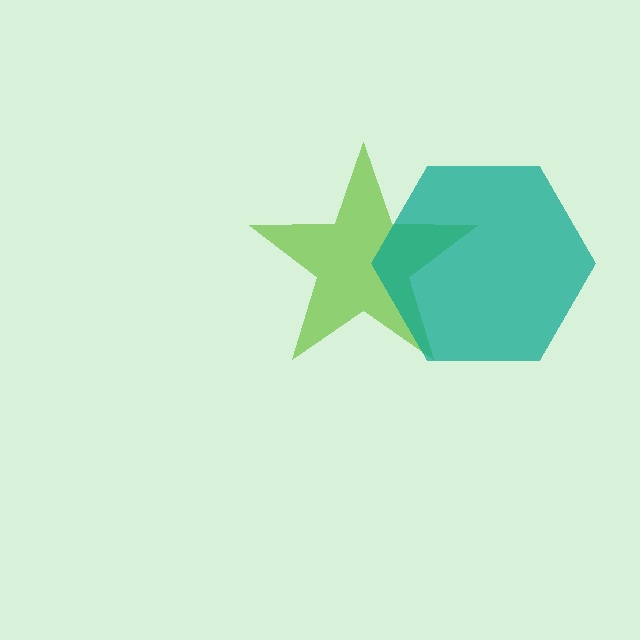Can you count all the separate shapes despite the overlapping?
Yes, there are 2 separate shapes.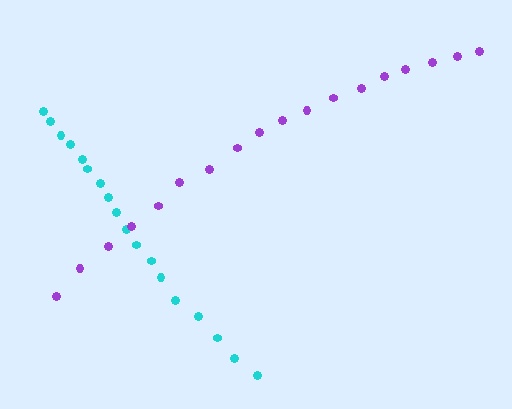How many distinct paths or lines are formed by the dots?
There are 2 distinct paths.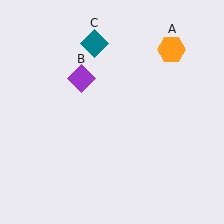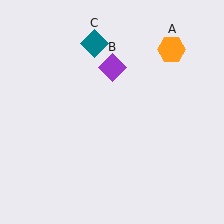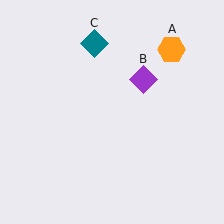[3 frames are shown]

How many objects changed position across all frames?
1 object changed position: purple diamond (object B).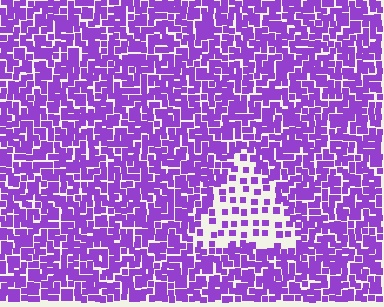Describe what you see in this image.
The image contains small purple elements arranged at two different densities. A triangle-shaped region is visible where the elements are less densely packed than the surrounding area.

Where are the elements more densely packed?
The elements are more densely packed outside the triangle boundary.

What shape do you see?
I see a triangle.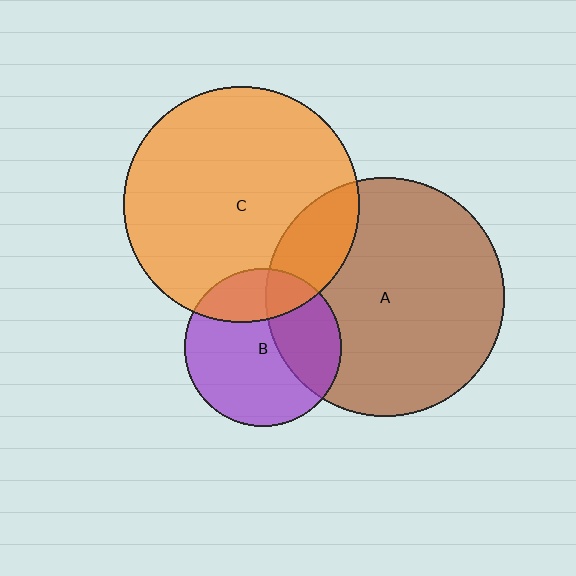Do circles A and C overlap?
Yes.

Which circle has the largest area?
Circle A (brown).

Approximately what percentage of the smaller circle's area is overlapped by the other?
Approximately 15%.